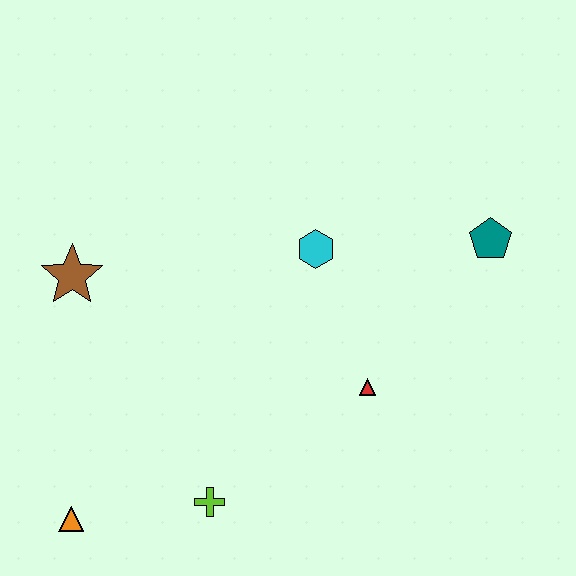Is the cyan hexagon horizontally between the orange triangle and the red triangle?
Yes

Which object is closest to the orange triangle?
The lime cross is closest to the orange triangle.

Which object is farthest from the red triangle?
The orange triangle is farthest from the red triangle.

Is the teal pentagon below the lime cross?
No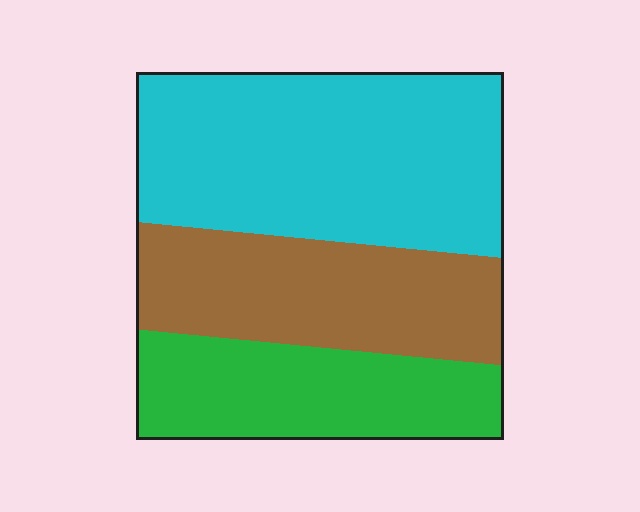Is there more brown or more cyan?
Cyan.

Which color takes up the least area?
Green, at roughly 25%.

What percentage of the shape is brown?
Brown covers about 30% of the shape.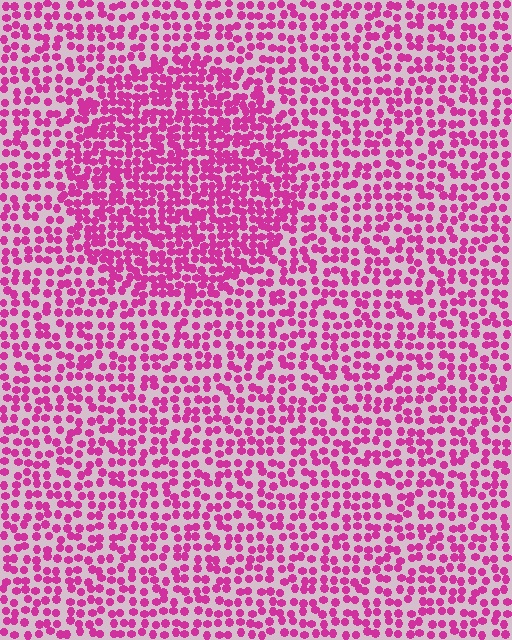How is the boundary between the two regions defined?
The boundary is defined by a change in element density (approximately 1.7x ratio). All elements are the same color, size, and shape.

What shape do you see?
I see a circle.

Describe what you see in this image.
The image contains small magenta elements arranged at two different densities. A circle-shaped region is visible where the elements are more densely packed than the surrounding area.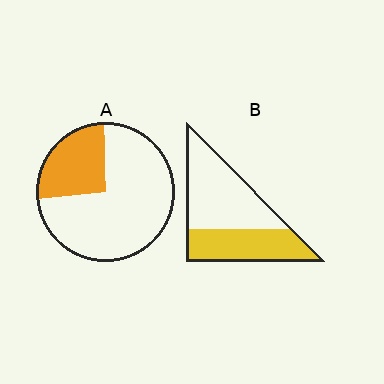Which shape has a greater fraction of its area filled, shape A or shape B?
Shape B.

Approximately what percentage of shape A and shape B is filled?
A is approximately 25% and B is approximately 40%.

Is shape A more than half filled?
No.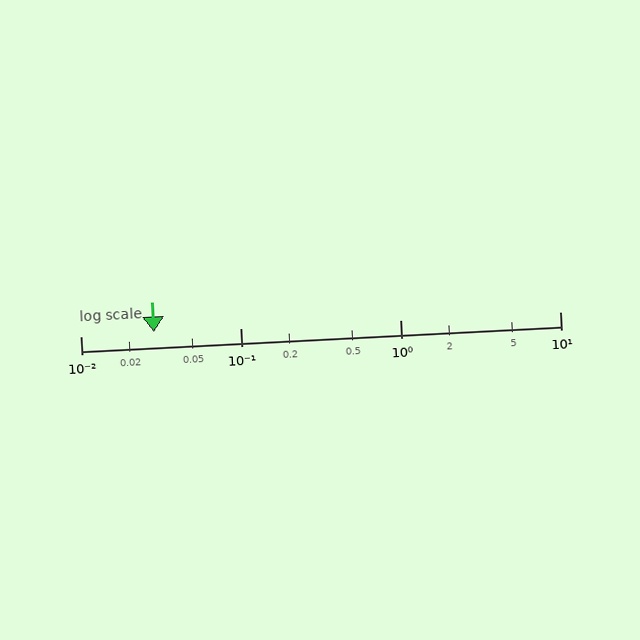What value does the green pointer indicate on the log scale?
The pointer indicates approximately 0.029.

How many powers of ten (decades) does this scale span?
The scale spans 3 decades, from 0.01 to 10.